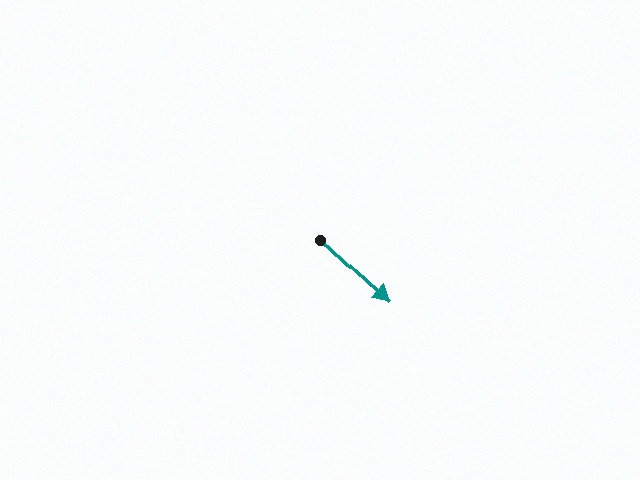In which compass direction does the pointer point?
Southeast.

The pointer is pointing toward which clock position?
Roughly 4 o'clock.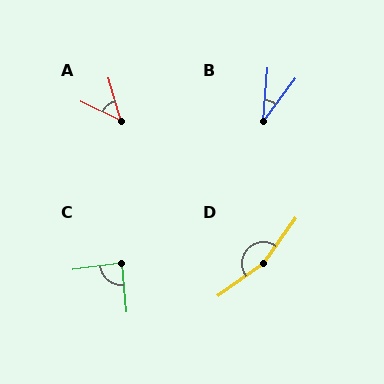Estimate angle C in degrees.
Approximately 88 degrees.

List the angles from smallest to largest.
B (32°), A (48°), C (88°), D (161°).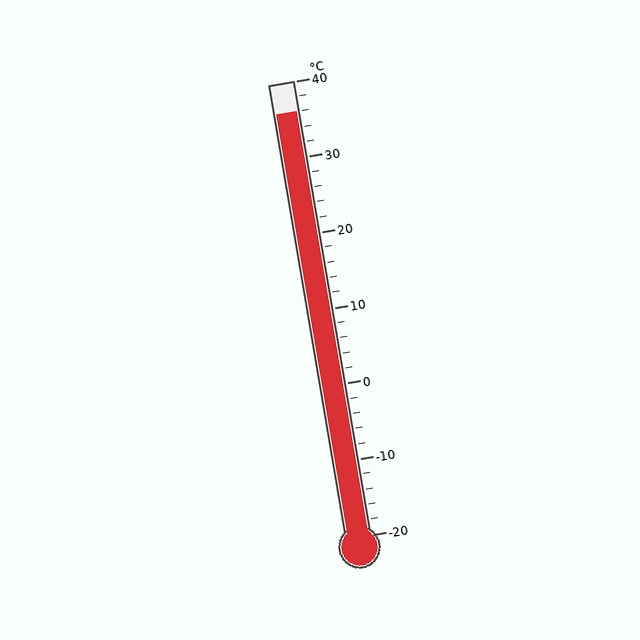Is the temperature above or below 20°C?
The temperature is above 20°C.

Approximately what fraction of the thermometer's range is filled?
The thermometer is filled to approximately 95% of its range.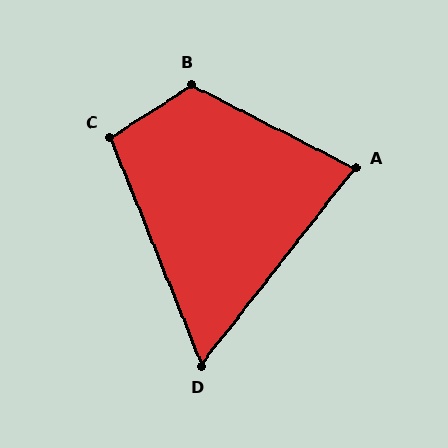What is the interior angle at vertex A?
Approximately 79 degrees (acute).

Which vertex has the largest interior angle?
B, at approximately 120 degrees.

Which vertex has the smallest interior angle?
D, at approximately 60 degrees.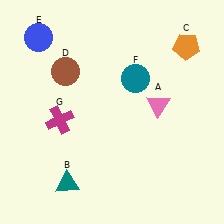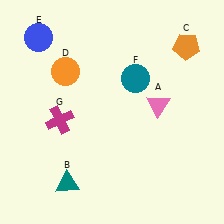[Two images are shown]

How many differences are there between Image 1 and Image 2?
There is 1 difference between the two images.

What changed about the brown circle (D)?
In Image 1, D is brown. In Image 2, it changed to orange.